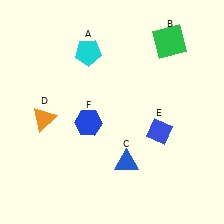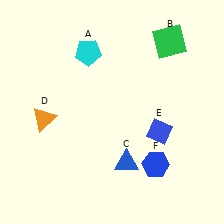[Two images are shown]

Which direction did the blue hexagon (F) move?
The blue hexagon (F) moved right.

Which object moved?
The blue hexagon (F) moved right.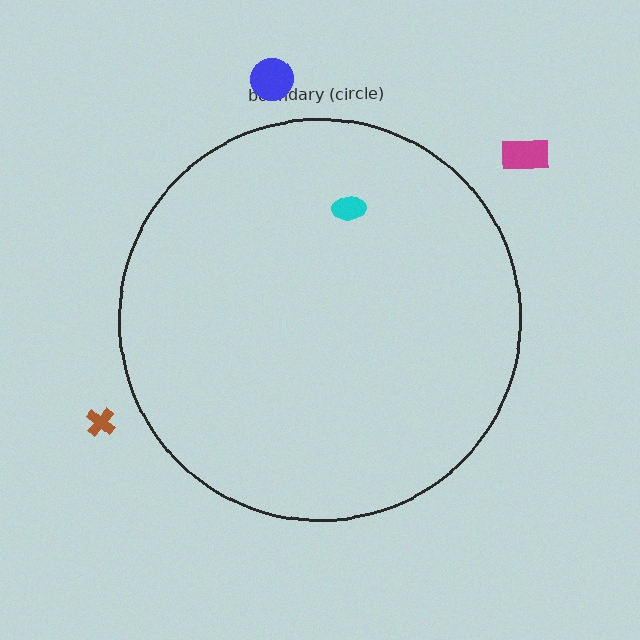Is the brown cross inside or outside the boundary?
Outside.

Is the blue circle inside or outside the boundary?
Outside.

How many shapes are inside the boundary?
1 inside, 3 outside.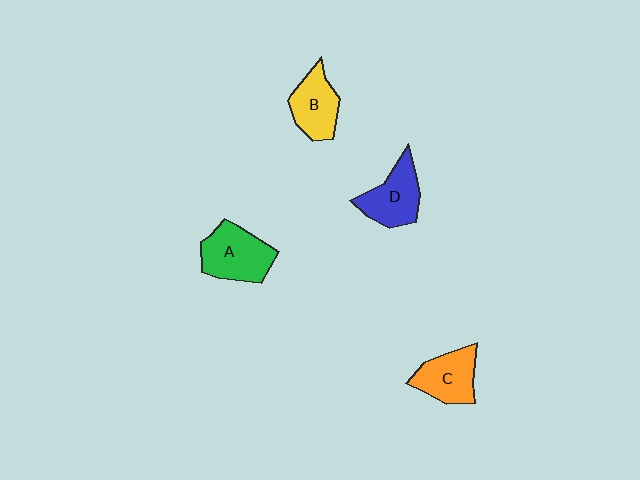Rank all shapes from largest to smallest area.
From largest to smallest: A (green), D (blue), C (orange), B (yellow).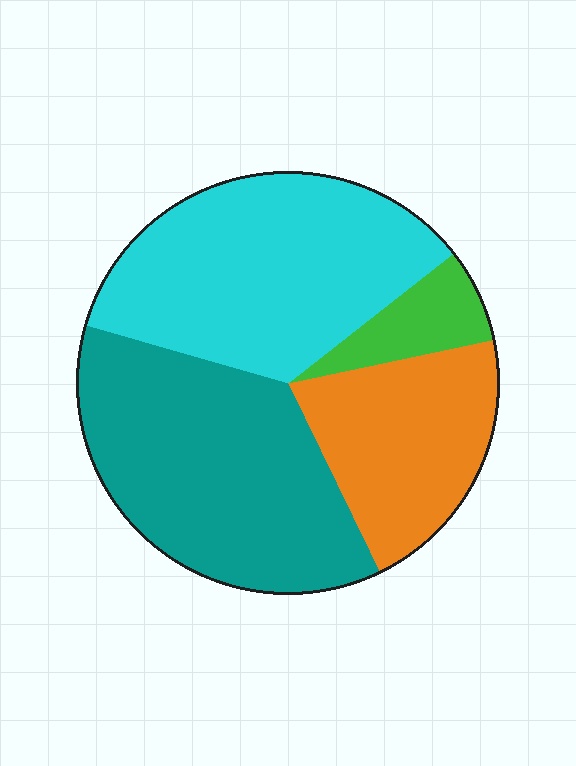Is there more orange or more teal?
Teal.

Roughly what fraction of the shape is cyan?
Cyan takes up about one third (1/3) of the shape.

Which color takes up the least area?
Green, at roughly 5%.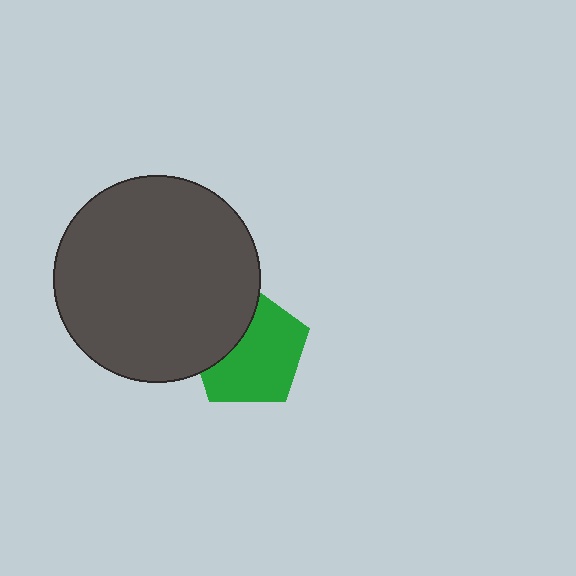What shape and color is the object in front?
The object in front is a dark gray circle.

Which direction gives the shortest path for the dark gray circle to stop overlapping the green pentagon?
Moving left gives the shortest separation.